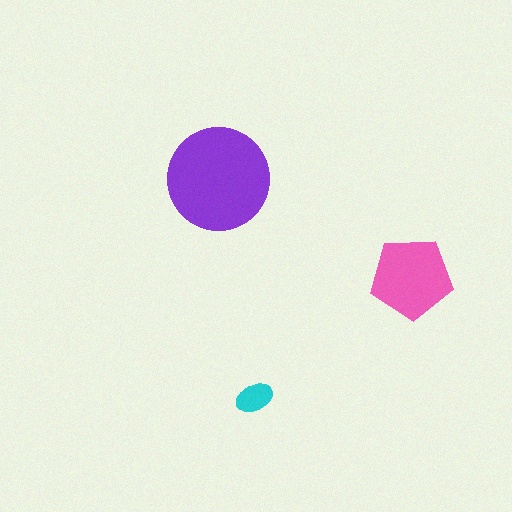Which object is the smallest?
The cyan ellipse.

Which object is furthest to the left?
The purple circle is leftmost.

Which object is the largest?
The purple circle.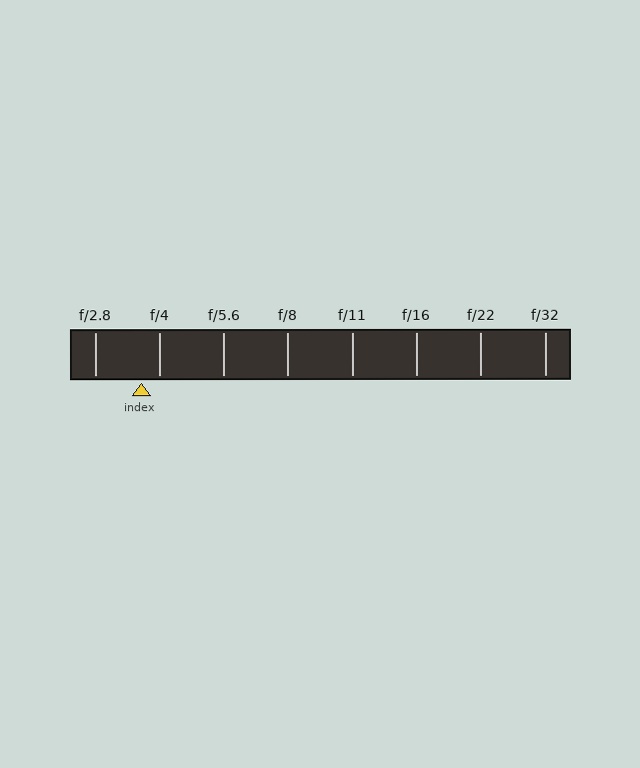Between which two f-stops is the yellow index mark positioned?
The index mark is between f/2.8 and f/4.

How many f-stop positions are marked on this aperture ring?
There are 8 f-stop positions marked.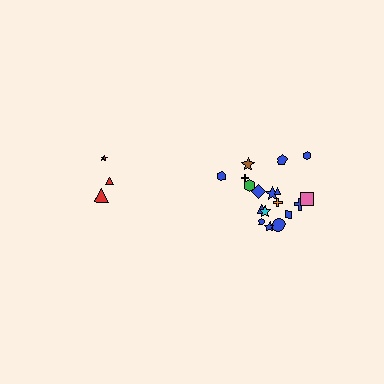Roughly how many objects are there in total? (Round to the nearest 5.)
Roughly 20 objects in total.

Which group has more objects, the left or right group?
The right group.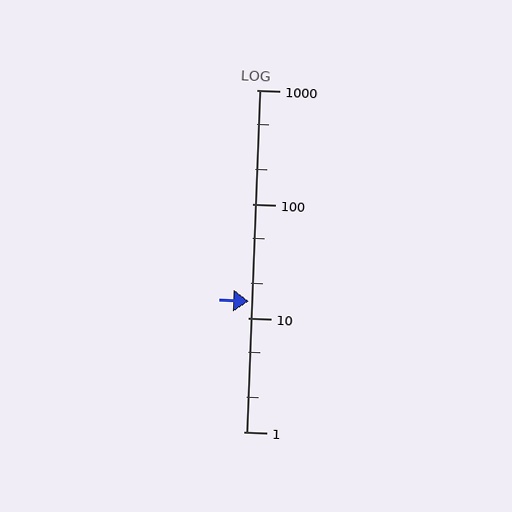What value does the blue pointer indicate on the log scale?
The pointer indicates approximately 14.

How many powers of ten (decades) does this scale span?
The scale spans 3 decades, from 1 to 1000.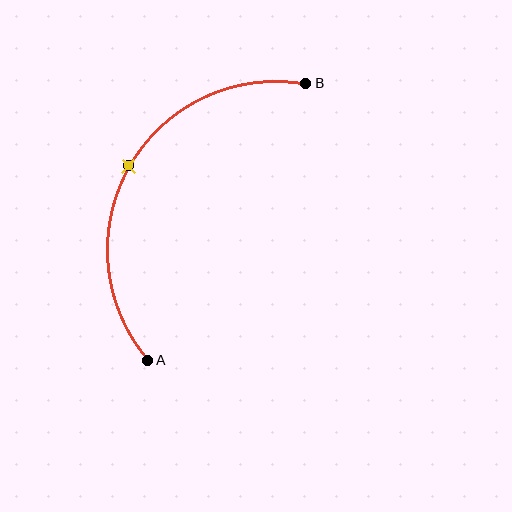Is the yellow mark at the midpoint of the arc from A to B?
Yes. The yellow mark lies on the arc at equal arc-length from both A and B — it is the arc midpoint.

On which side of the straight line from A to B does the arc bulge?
The arc bulges to the left of the straight line connecting A and B.